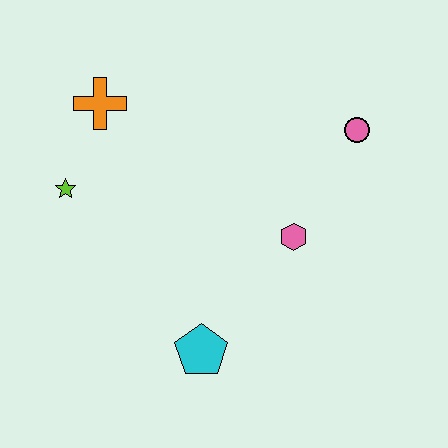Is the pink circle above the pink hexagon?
Yes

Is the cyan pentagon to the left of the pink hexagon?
Yes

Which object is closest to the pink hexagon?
The pink circle is closest to the pink hexagon.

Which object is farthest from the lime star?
The pink circle is farthest from the lime star.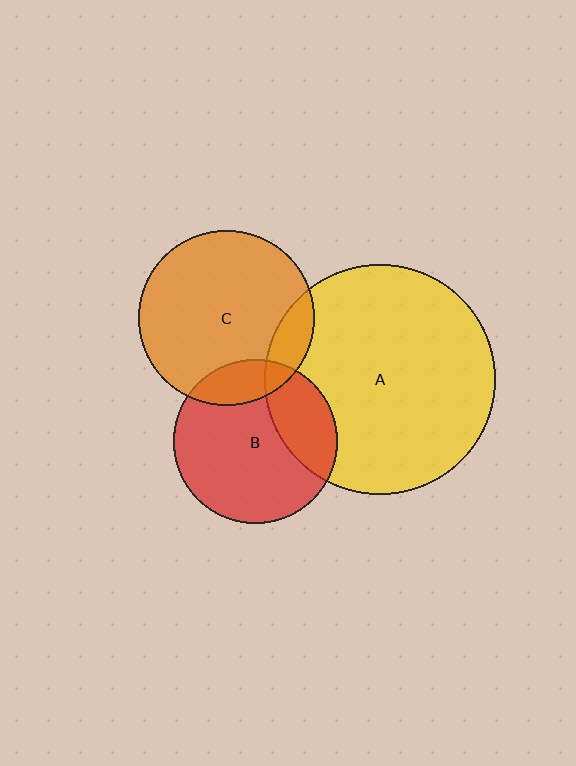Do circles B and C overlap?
Yes.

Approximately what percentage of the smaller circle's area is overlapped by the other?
Approximately 15%.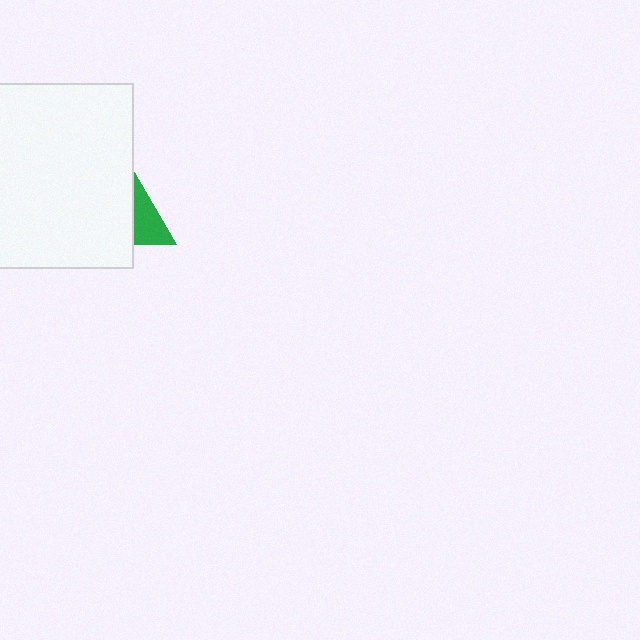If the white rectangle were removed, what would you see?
You would see the complete green triangle.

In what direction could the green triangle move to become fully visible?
The green triangle could move right. That would shift it out from behind the white rectangle entirely.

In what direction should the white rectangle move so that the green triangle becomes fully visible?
The white rectangle should move left. That is the shortest direction to clear the overlap and leave the green triangle fully visible.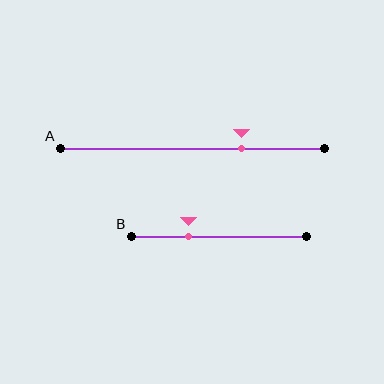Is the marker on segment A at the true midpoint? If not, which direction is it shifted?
No, the marker on segment A is shifted to the right by about 19% of the segment length.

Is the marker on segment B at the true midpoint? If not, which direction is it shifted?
No, the marker on segment B is shifted to the left by about 17% of the segment length.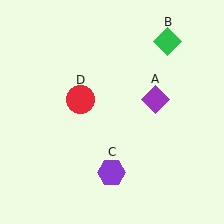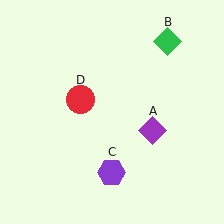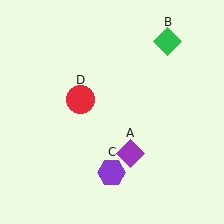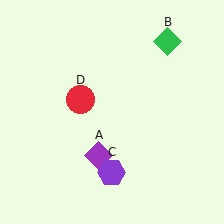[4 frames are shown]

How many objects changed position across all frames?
1 object changed position: purple diamond (object A).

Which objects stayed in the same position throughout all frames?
Green diamond (object B) and purple hexagon (object C) and red circle (object D) remained stationary.